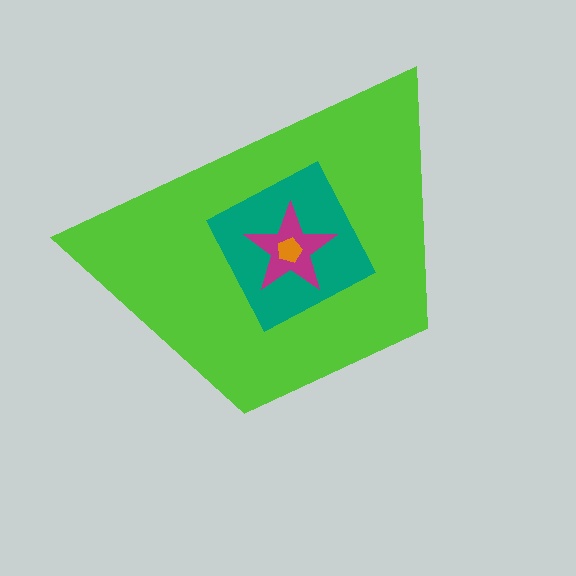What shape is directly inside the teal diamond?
The magenta star.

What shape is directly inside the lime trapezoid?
The teal diamond.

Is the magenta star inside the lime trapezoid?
Yes.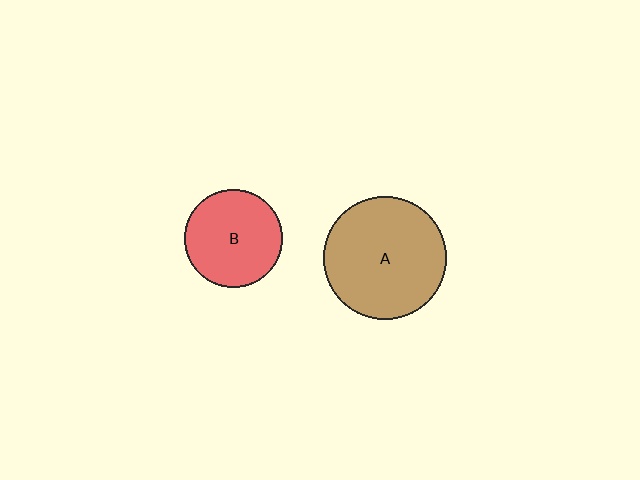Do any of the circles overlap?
No, none of the circles overlap.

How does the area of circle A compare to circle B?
Approximately 1.6 times.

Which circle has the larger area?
Circle A (brown).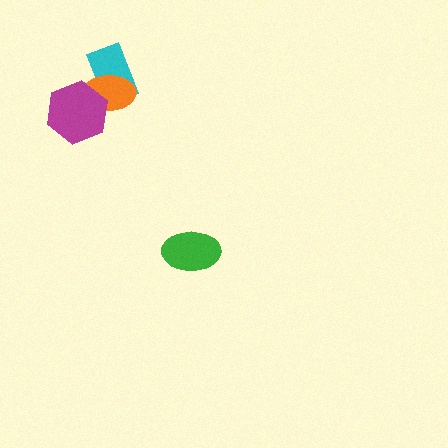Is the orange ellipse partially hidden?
Yes, it is partially covered by another shape.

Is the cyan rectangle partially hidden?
Yes, it is partially covered by another shape.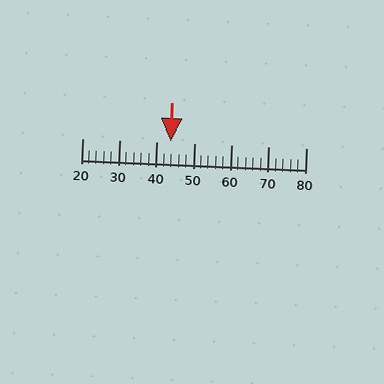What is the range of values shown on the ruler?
The ruler shows values from 20 to 80.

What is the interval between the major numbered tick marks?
The major tick marks are spaced 10 units apart.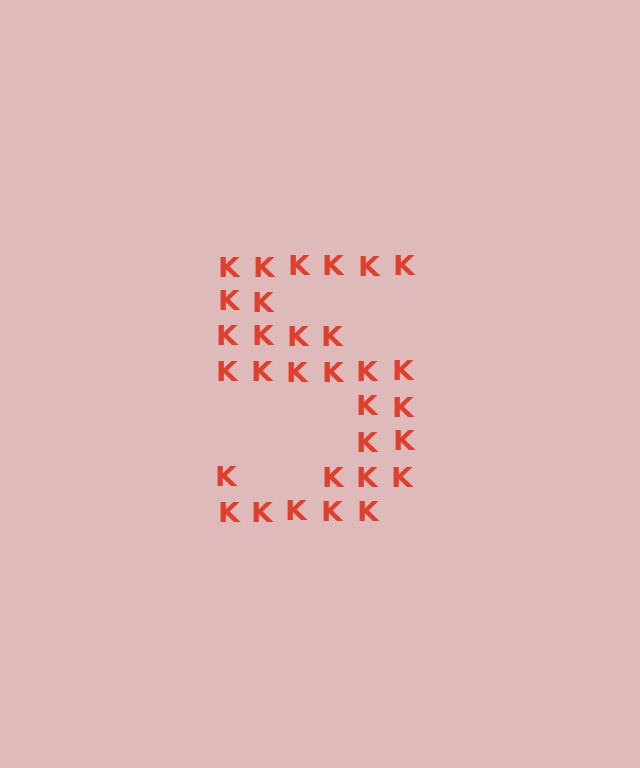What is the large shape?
The large shape is the digit 5.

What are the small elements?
The small elements are letter K's.